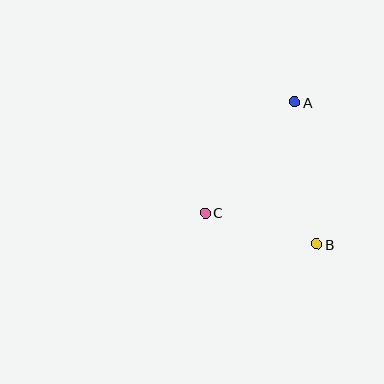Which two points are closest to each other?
Points B and C are closest to each other.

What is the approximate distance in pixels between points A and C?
The distance between A and C is approximately 142 pixels.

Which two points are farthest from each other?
Points A and B are farthest from each other.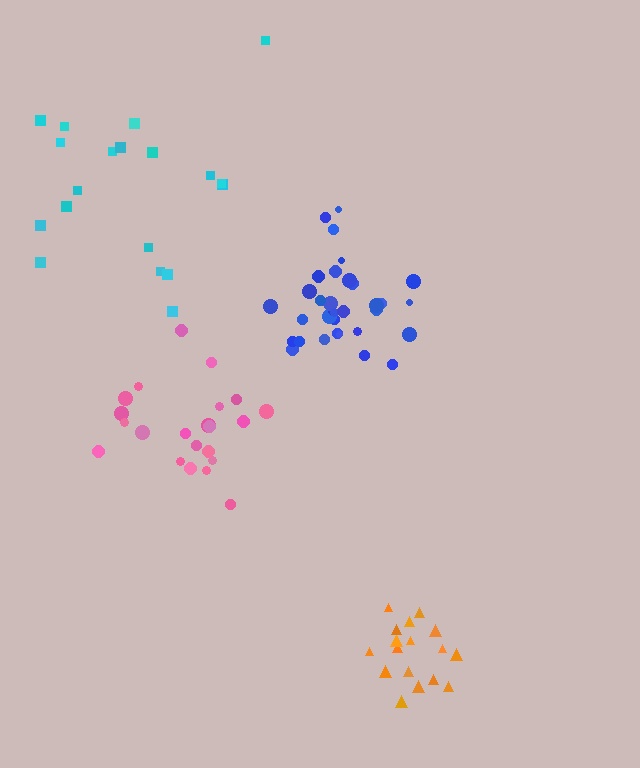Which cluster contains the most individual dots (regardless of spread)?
Blue (33).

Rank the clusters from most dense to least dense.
orange, blue, pink, cyan.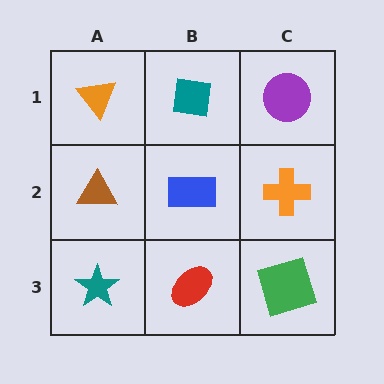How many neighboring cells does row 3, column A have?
2.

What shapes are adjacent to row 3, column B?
A blue rectangle (row 2, column B), a teal star (row 3, column A), a green square (row 3, column C).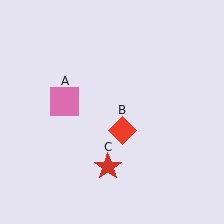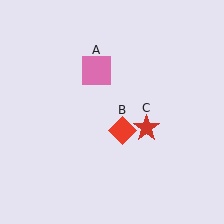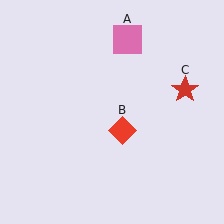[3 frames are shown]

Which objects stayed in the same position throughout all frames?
Red diamond (object B) remained stationary.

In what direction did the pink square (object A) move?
The pink square (object A) moved up and to the right.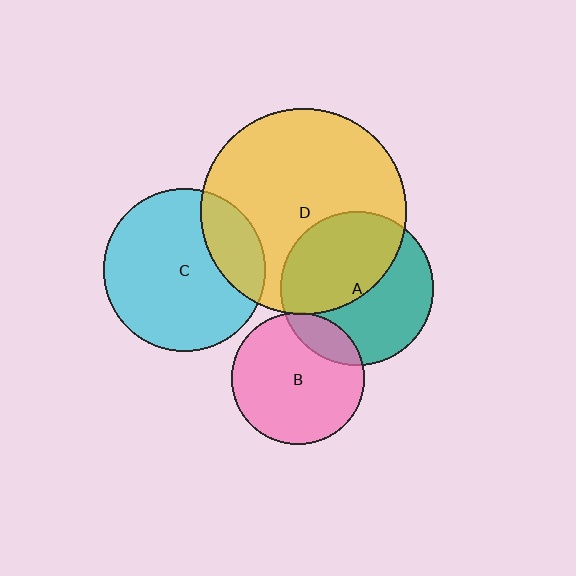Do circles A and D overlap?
Yes.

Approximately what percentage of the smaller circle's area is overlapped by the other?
Approximately 50%.